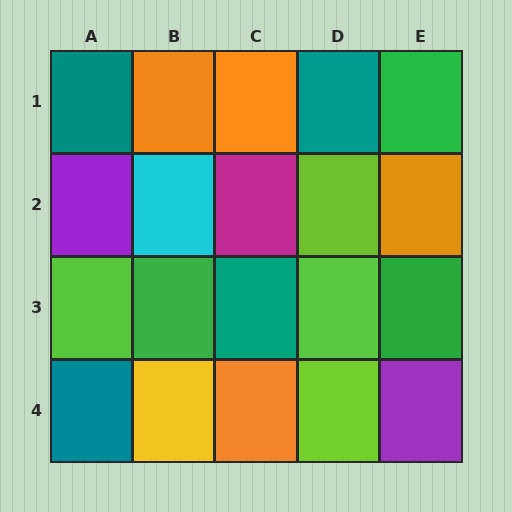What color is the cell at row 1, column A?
Teal.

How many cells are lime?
4 cells are lime.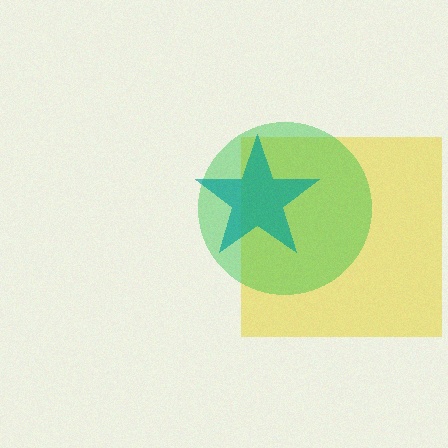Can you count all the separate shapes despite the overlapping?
Yes, there are 3 separate shapes.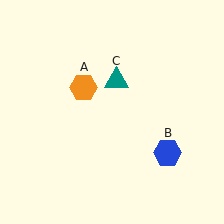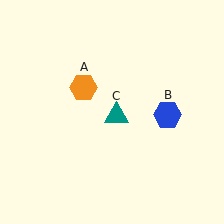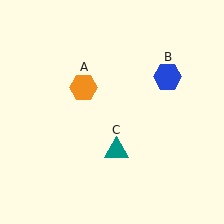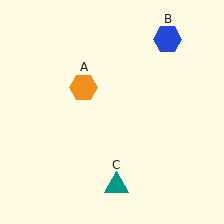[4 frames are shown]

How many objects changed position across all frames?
2 objects changed position: blue hexagon (object B), teal triangle (object C).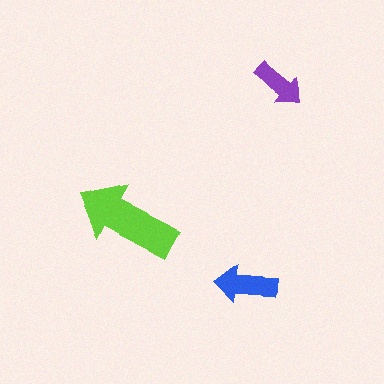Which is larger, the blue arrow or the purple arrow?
The blue one.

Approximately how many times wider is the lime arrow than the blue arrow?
About 1.5 times wider.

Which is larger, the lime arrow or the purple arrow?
The lime one.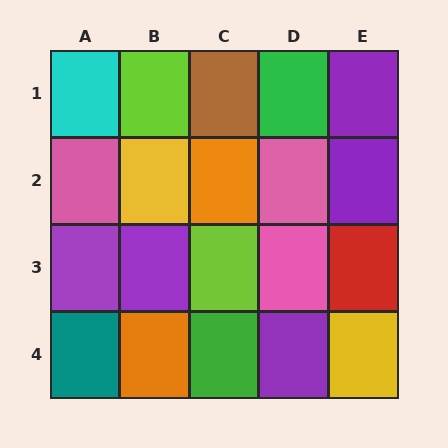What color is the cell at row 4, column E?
Yellow.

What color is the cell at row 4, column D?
Purple.